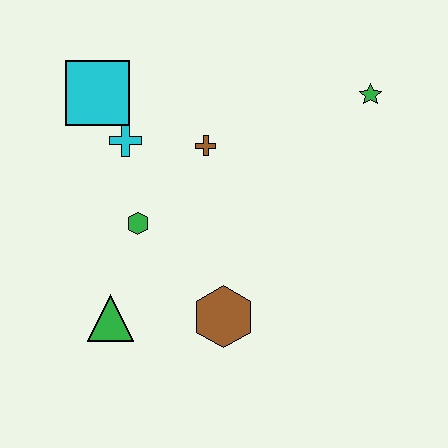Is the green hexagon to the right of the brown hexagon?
No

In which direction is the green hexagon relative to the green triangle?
The green hexagon is above the green triangle.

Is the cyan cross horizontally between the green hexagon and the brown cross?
No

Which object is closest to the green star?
The brown cross is closest to the green star.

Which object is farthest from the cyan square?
The green star is farthest from the cyan square.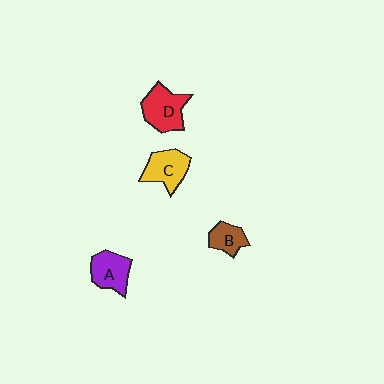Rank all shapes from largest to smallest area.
From largest to smallest: D (red), C (yellow), A (purple), B (brown).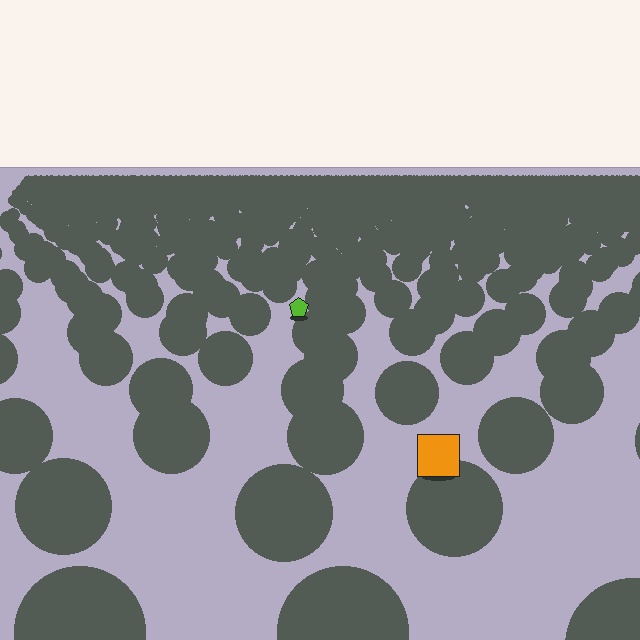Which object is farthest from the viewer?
The lime pentagon is farthest from the viewer. It appears smaller and the ground texture around it is denser.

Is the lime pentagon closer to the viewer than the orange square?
No. The orange square is closer — you can tell from the texture gradient: the ground texture is coarser near it.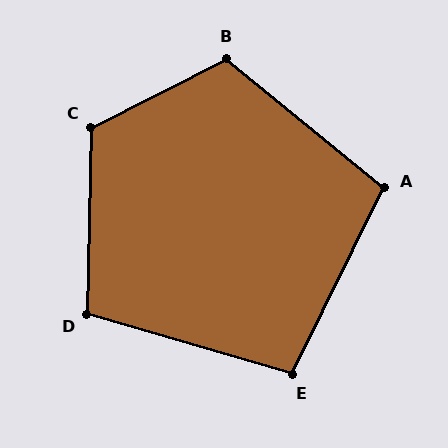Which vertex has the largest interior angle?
C, at approximately 118 degrees.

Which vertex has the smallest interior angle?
E, at approximately 100 degrees.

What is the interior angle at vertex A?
Approximately 103 degrees (obtuse).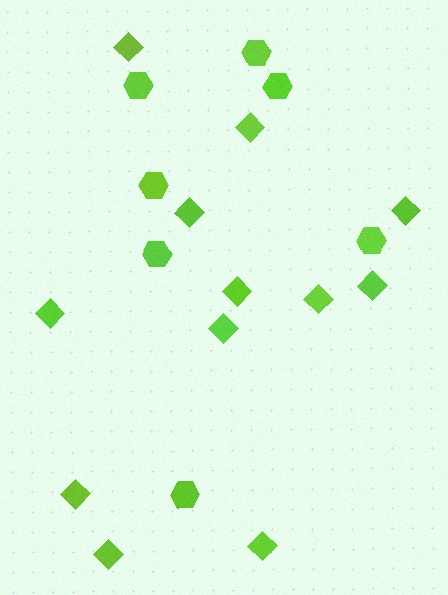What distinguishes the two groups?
There are 2 groups: one group of hexagons (7) and one group of diamonds (12).